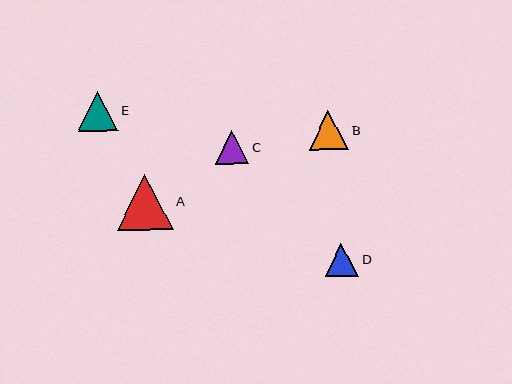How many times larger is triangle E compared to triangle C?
Triangle E is approximately 1.2 times the size of triangle C.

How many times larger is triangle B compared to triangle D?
Triangle B is approximately 1.2 times the size of triangle D.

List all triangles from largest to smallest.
From largest to smallest: A, E, B, D, C.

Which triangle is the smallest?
Triangle C is the smallest with a size of approximately 33 pixels.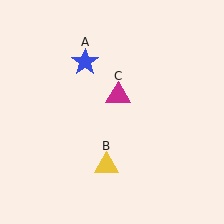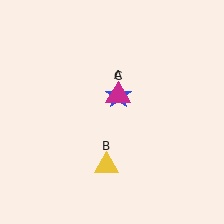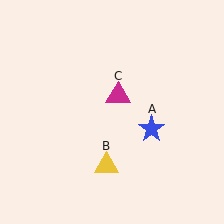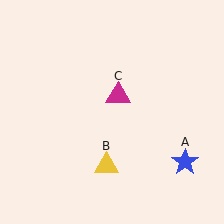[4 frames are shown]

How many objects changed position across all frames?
1 object changed position: blue star (object A).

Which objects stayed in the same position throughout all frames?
Yellow triangle (object B) and magenta triangle (object C) remained stationary.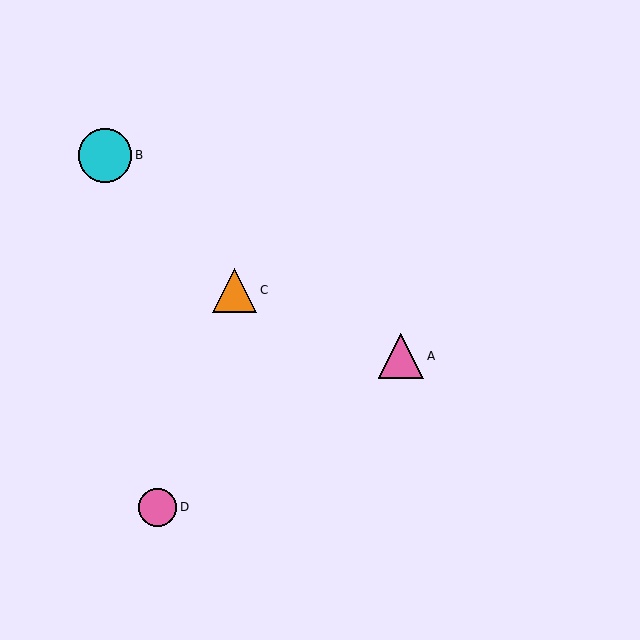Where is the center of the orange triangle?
The center of the orange triangle is at (235, 290).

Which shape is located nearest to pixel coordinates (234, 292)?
The orange triangle (labeled C) at (235, 290) is nearest to that location.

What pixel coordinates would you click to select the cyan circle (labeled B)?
Click at (105, 155) to select the cyan circle B.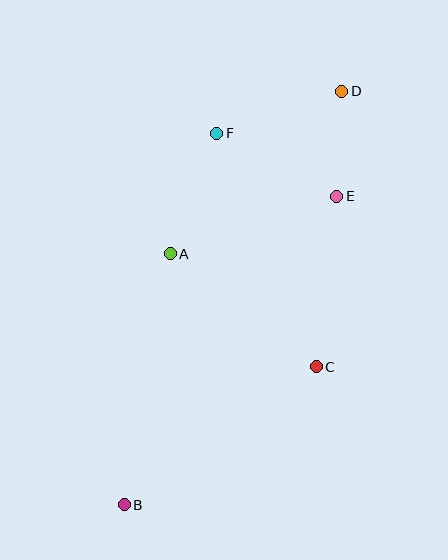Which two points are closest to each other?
Points D and E are closest to each other.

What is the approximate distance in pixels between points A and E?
The distance between A and E is approximately 176 pixels.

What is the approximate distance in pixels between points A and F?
The distance between A and F is approximately 129 pixels.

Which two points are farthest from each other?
Points B and D are farthest from each other.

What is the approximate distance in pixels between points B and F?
The distance between B and F is approximately 383 pixels.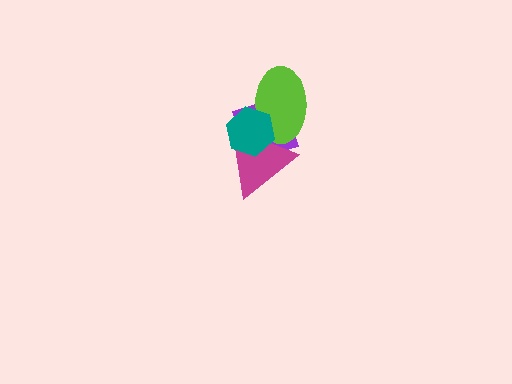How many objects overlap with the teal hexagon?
3 objects overlap with the teal hexagon.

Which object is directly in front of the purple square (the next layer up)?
The lime ellipse is directly in front of the purple square.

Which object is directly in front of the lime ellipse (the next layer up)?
The magenta triangle is directly in front of the lime ellipse.